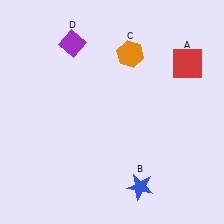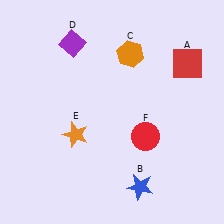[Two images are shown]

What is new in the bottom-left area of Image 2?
An orange star (E) was added in the bottom-left area of Image 2.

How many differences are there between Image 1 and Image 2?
There are 2 differences between the two images.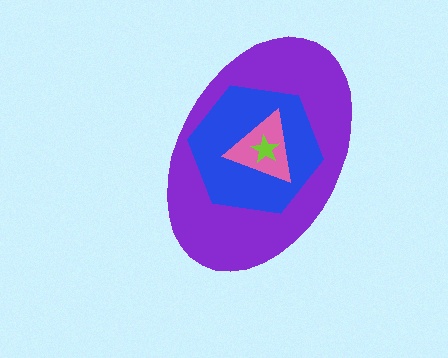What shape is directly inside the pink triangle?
The lime star.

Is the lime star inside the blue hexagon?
Yes.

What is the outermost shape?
The purple ellipse.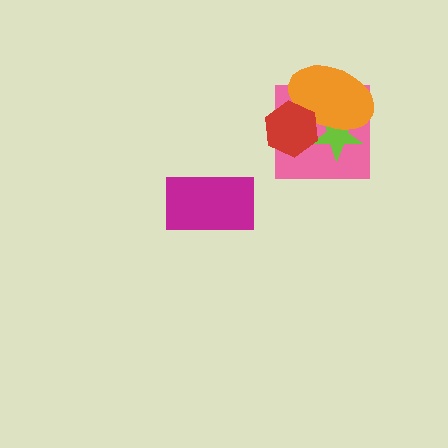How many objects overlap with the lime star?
3 objects overlap with the lime star.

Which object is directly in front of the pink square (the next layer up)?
The lime star is directly in front of the pink square.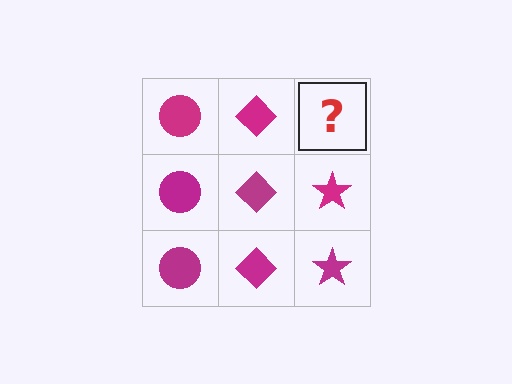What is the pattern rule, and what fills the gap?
The rule is that each column has a consistent shape. The gap should be filled with a magenta star.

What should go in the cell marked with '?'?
The missing cell should contain a magenta star.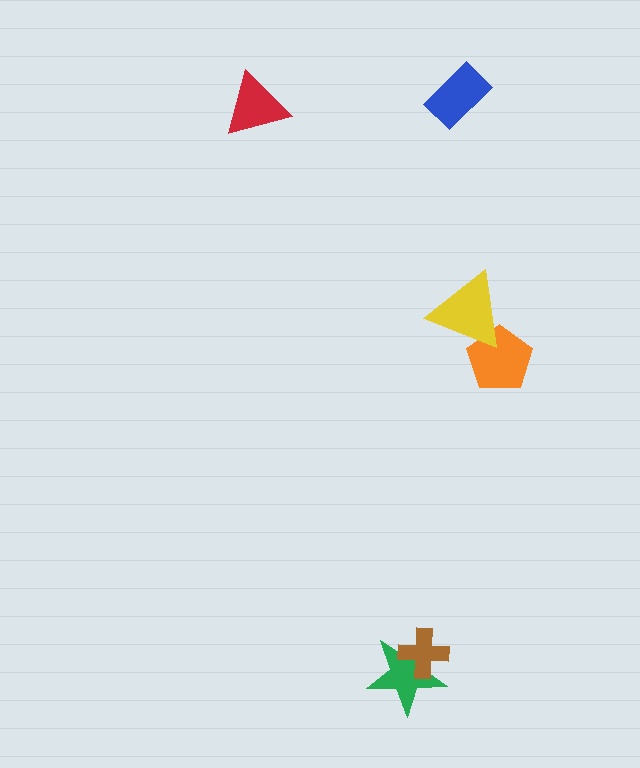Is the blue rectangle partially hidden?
No, no other shape covers it.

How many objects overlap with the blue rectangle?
0 objects overlap with the blue rectangle.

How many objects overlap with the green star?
1 object overlaps with the green star.